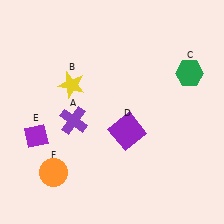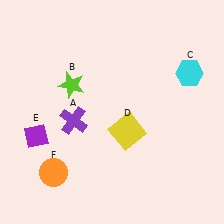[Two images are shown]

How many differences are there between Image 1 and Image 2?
There are 3 differences between the two images.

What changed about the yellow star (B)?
In Image 1, B is yellow. In Image 2, it changed to lime.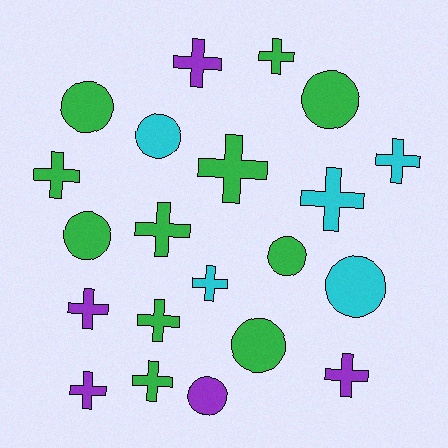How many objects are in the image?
There are 21 objects.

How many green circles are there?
There are 5 green circles.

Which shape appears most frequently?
Cross, with 13 objects.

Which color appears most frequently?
Green, with 11 objects.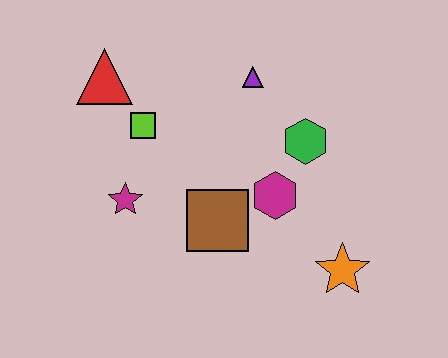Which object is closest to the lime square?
The red triangle is closest to the lime square.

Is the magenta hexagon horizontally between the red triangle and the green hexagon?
Yes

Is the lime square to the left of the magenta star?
No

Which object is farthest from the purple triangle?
The orange star is farthest from the purple triangle.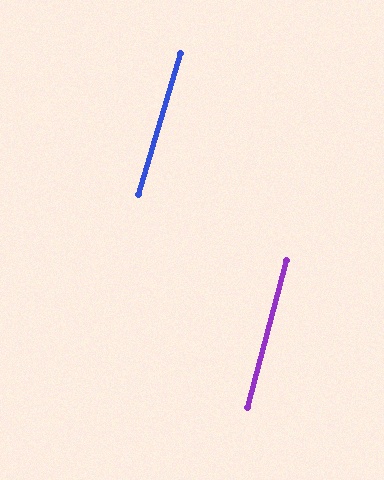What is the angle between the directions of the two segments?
Approximately 2 degrees.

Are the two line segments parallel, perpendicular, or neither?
Parallel — their directions differ by only 1.7°.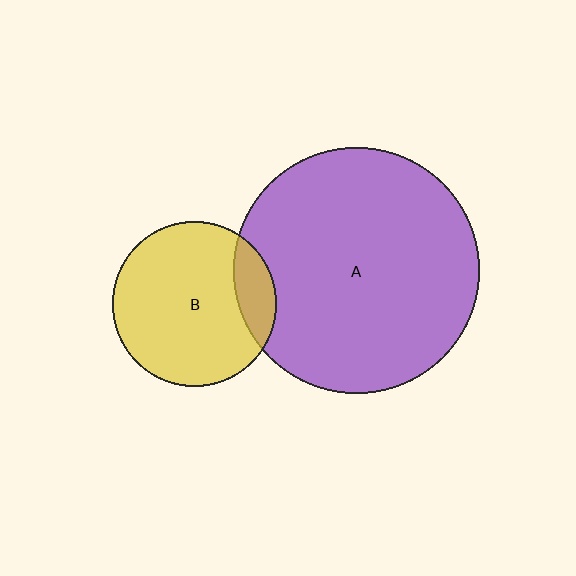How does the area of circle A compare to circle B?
Approximately 2.2 times.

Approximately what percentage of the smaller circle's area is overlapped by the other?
Approximately 15%.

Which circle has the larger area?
Circle A (purple).